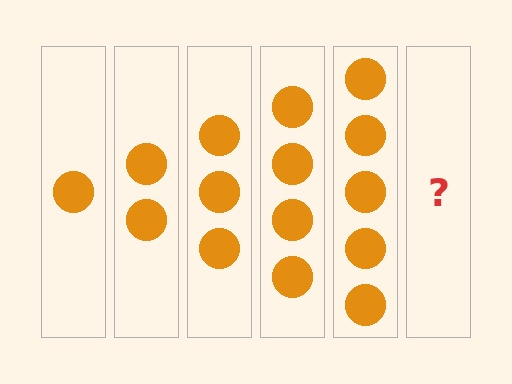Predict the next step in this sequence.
The next step is 6 circles.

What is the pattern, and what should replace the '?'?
The pattern is that each step adds one more circle. The '?' should be 6 circles.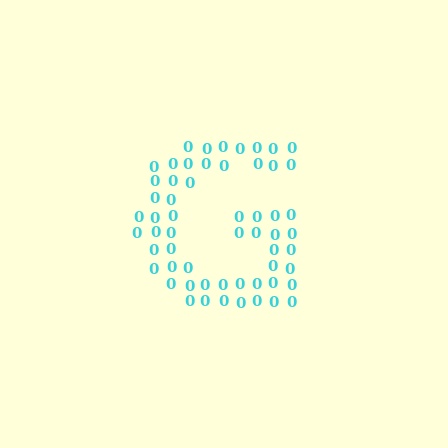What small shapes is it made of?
It is made of small digit 0's.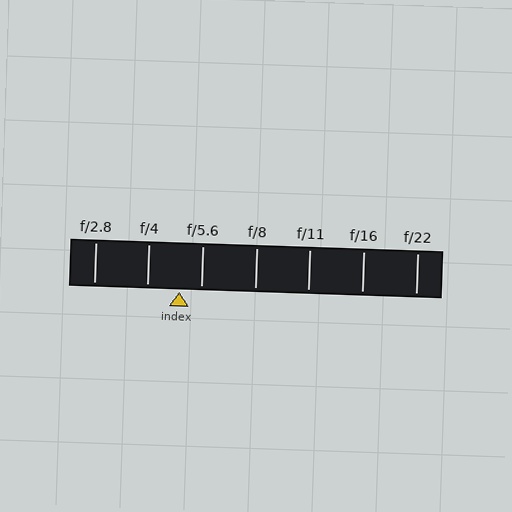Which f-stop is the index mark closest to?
The index mark is closest to f/5.6.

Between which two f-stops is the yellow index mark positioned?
The index mark is between f/4 and f/5.6.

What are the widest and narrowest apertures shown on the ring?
The widest aperture shown is f/2.8 and the narrowest is f/22.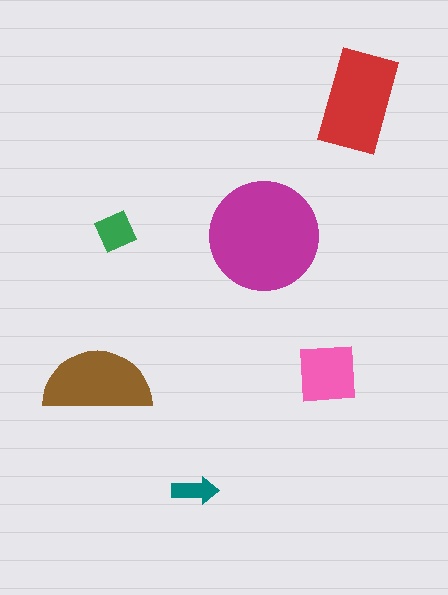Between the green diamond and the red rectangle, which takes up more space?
The red rectangle.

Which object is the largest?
The magenta circle.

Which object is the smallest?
The teal arrow.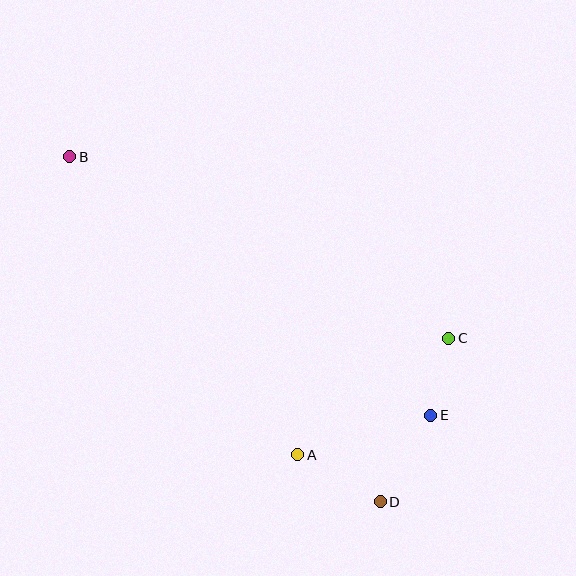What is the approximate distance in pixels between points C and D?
The distance between C and D is approximately 177 pixels.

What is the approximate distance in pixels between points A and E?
The distance between A and E is approximately 138 pixels.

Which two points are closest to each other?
Points C and E are closest to each other.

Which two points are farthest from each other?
Points B and D are farthest from each other.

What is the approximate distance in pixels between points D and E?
The distance between D and E is approximately 100 pixels.